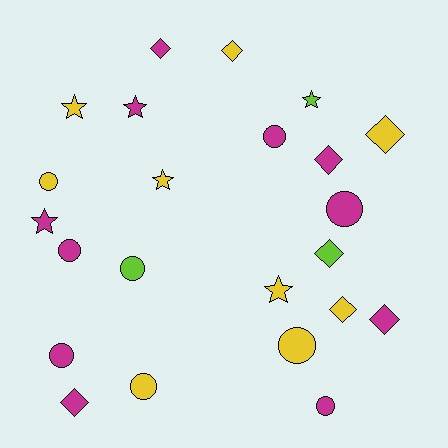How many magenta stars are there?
There are 2 magenta stars.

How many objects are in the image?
There are 23 objects.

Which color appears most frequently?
Magenta, with 11 objects.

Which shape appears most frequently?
Circle, with 9 objects.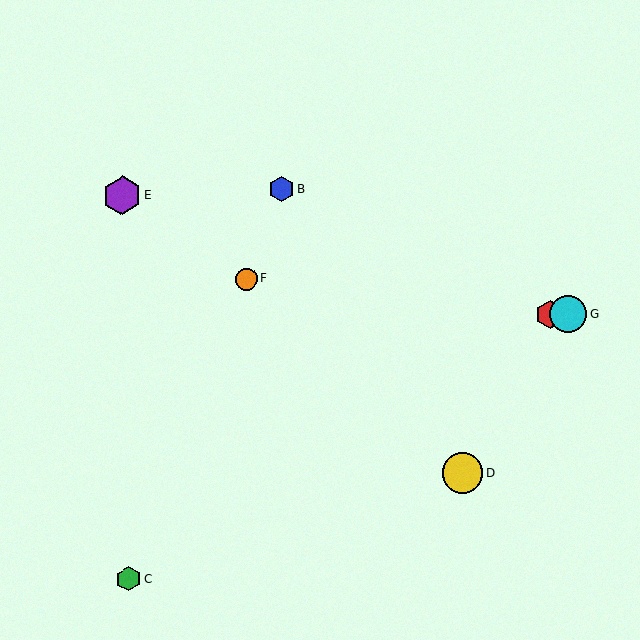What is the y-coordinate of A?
Object A is at y≈314.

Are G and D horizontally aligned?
No, G is at y≈314 and D is at y≈473.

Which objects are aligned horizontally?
Objects A, G are aligned horizontally.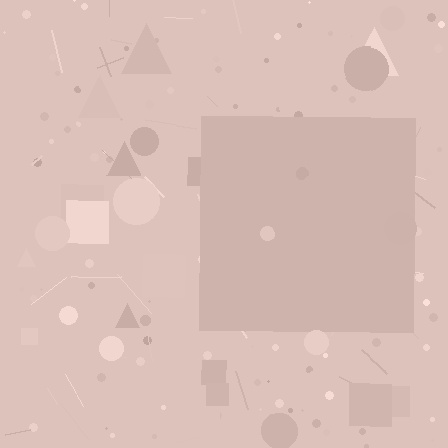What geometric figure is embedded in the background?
A square is embedded in the background.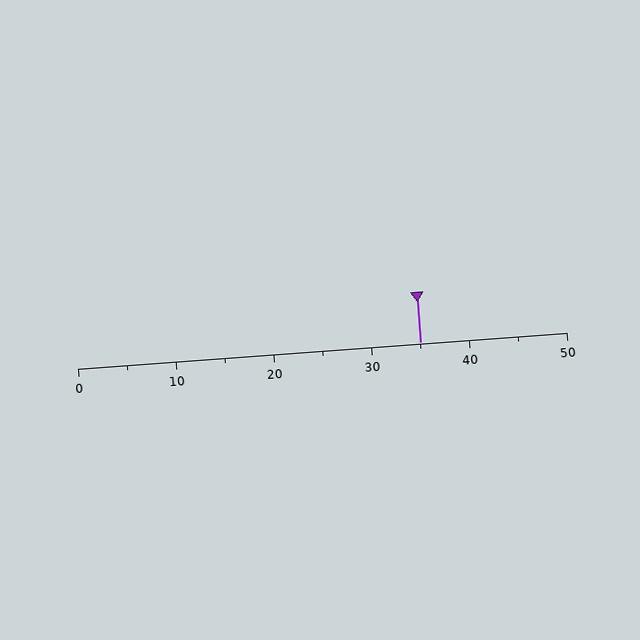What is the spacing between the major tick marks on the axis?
The major ticks are spaced 10 apart.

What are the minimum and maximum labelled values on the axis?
The axis runs from 0 to 50.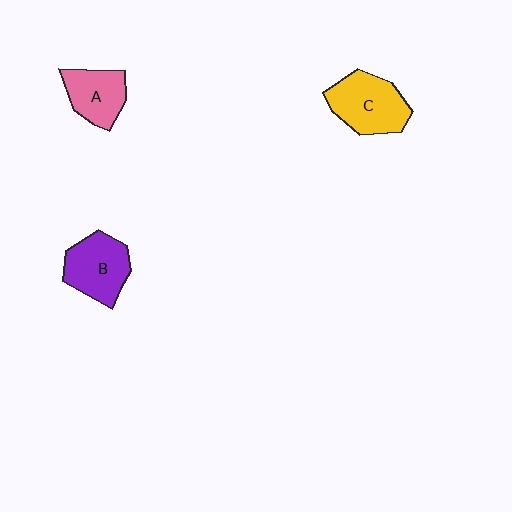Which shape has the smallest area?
Shape A (pink).